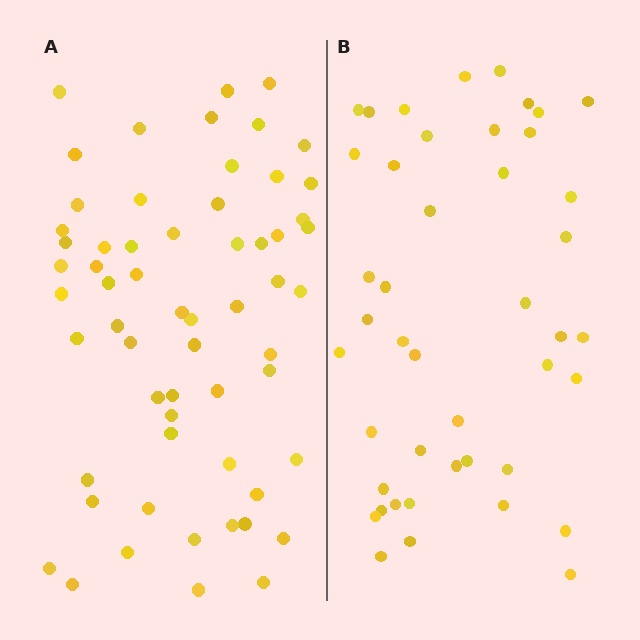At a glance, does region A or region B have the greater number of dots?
Region A (the left region) has more dots.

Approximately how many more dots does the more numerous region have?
Region A has approximately 15 more dots than region B.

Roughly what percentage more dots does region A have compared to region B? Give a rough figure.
About 35% more.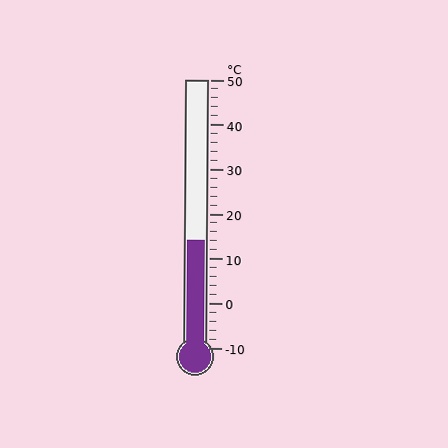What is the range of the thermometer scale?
The thermometer scale ranges from -10°C to 50°C.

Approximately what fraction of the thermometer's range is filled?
The thermometer is filled to approximately 40% of its range.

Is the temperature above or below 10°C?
The temperature is above 10°C.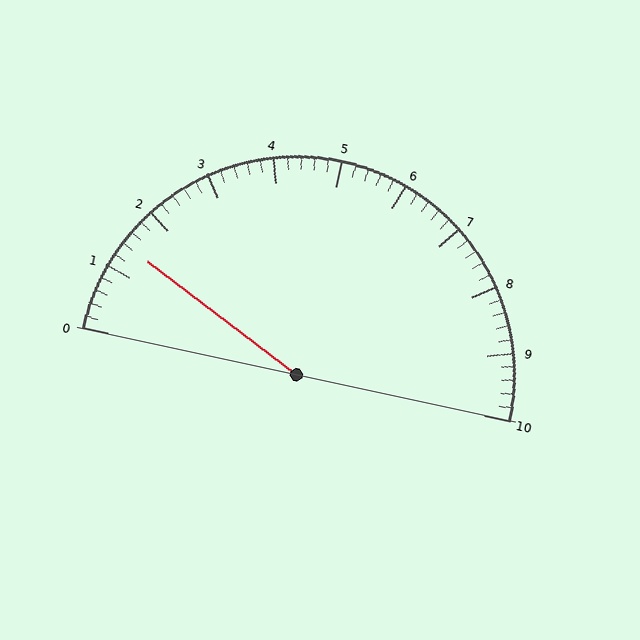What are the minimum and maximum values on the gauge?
The gauge ranges from 0 to 10.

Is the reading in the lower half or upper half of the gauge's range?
The reading is in the lower half of the range (0 to 10).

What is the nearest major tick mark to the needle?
The nearest major tick mark is 1.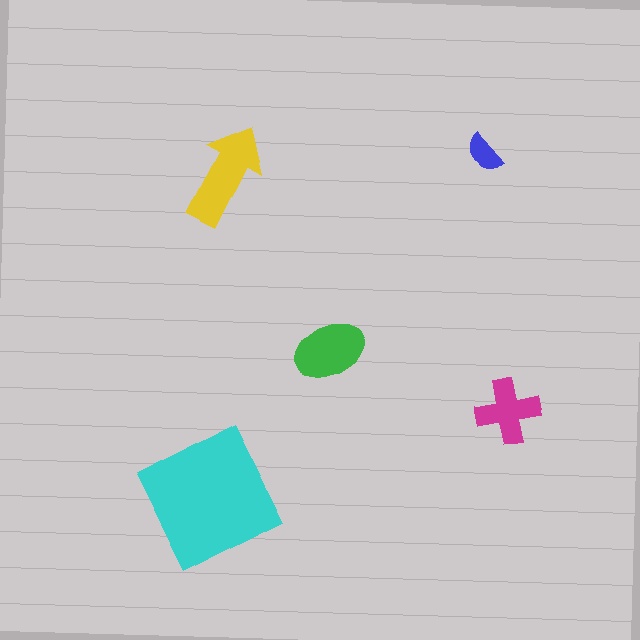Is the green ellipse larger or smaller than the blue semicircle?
Larger.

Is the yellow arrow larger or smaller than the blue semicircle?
Larger.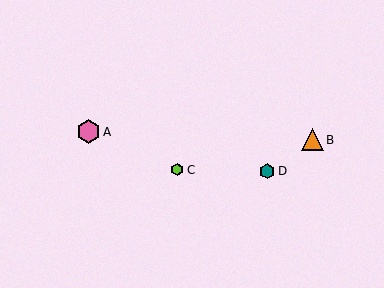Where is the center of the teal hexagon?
The center of the teal hexagon is at (267, 171).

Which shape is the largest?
The pink hexagon (labeled A) is the largest.